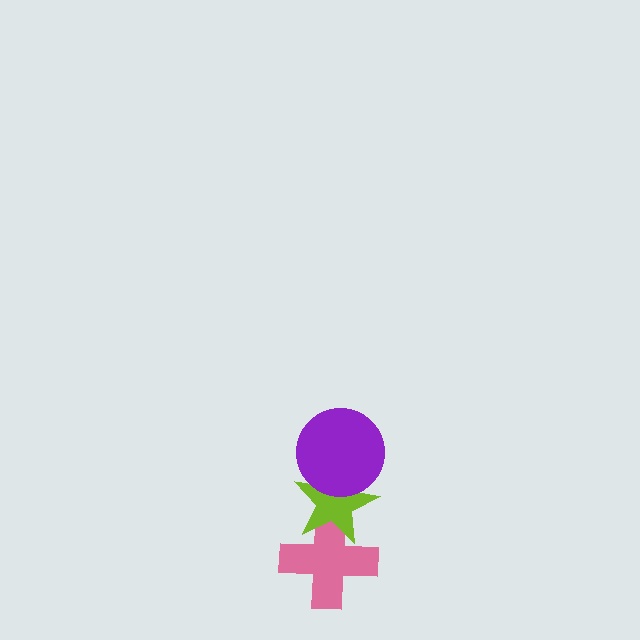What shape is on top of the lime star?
The purple circle is on top of the lime star.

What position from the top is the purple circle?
The purple circle is 1st from the top.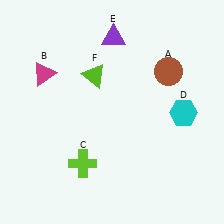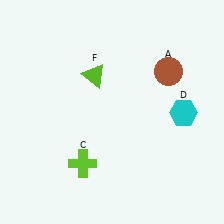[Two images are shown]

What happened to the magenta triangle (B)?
The magenta triangle (B) was removed in Image 2. It was in the top-left area of Image 1.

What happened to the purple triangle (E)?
The purple triangle (E) was removed in Image 2. It was in the top-right area of Image 1.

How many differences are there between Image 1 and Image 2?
There are 2 differences between the two images.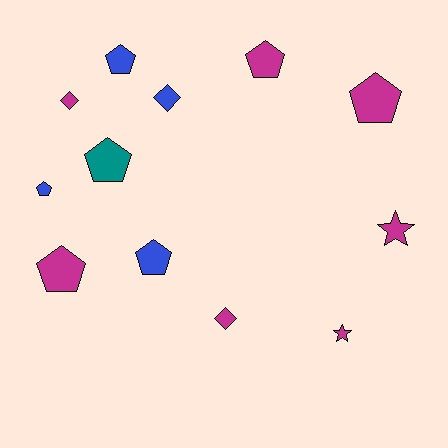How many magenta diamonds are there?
There are 2 magenta diamonds.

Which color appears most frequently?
Magenta, with 7 objects.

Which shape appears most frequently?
Pentagon, with 7 objects.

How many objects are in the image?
There are 12 objects.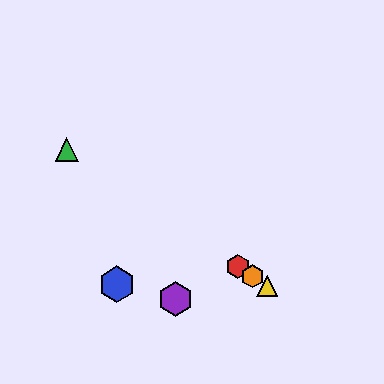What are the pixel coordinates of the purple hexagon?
The purple hexagon is at (175, 299).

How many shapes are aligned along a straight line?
4 shapes (the red hexagon, the green triangle, the yellow triangle, the orange hexagon) are aligned along a straight line.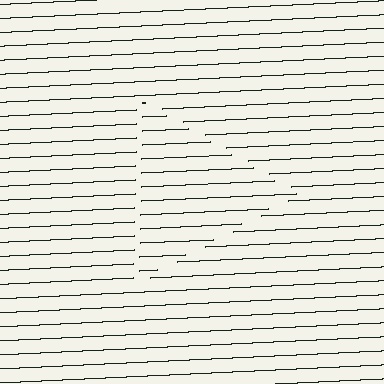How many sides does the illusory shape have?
3 sides — the line-ends trace a triangle.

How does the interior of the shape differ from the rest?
The interior of the shape contains the same grating, shifted by half a period — the contour is defined by the phase discontinuity where line-ends from the inner and outer gratings abut.